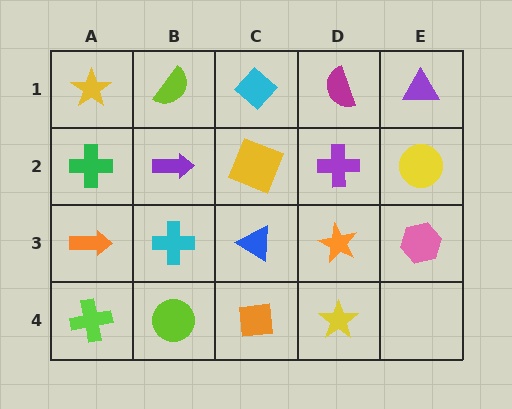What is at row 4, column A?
A lime cross.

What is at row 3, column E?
A pink hexagon.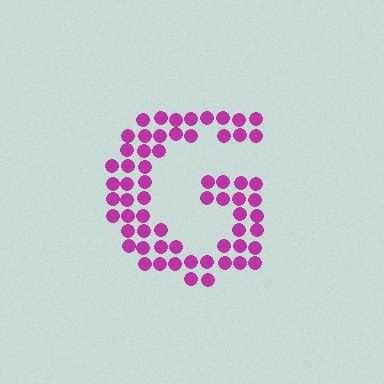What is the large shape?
The large shape is the letter G.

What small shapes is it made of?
It is made of small circles.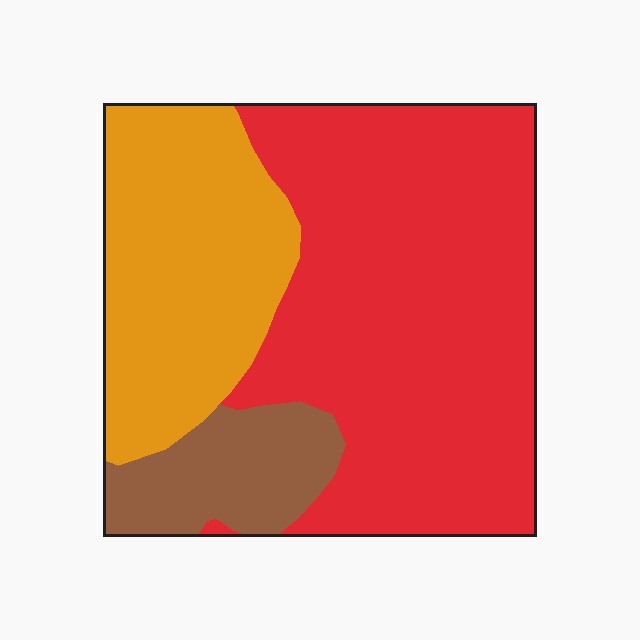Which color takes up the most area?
Red, at roughly 60%.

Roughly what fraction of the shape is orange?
Orange covers 29% of the shape.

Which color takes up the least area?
Brown, at roughly 15%.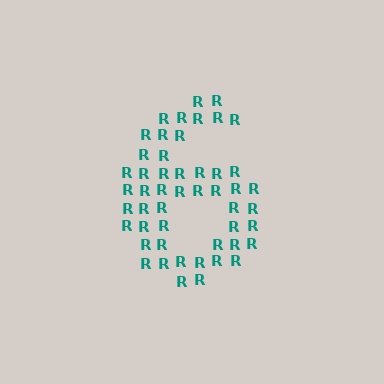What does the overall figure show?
The overall figure shows the digit 6.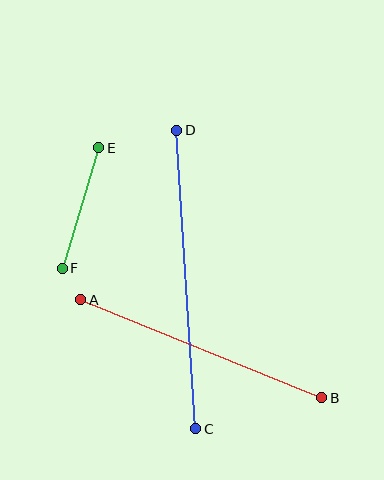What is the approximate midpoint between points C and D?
The midpoint is at approximately (186, 280) pixels.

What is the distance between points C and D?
The distance is approximately 299 pixels.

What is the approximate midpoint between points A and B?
The midpoint is at approximately (201, 349) pixels.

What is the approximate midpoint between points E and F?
The midpoint is at approximately (81, 208) pixels.